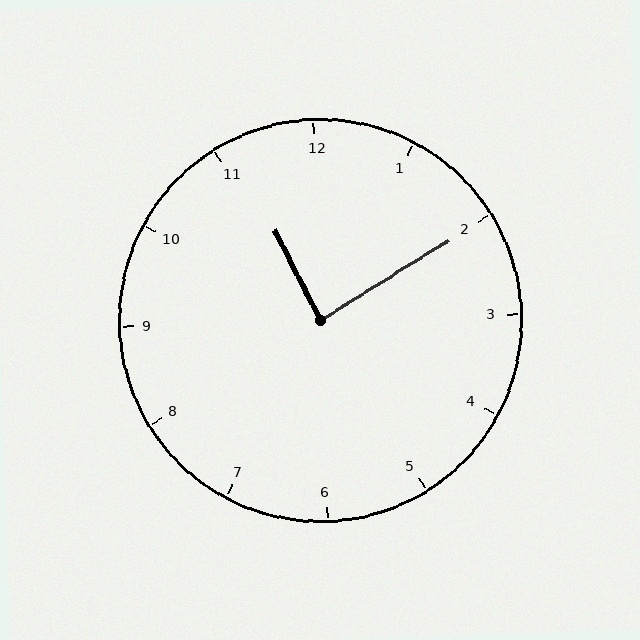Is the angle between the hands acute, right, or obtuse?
It is right.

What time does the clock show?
11:10.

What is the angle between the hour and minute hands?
Approximately 85 degrees.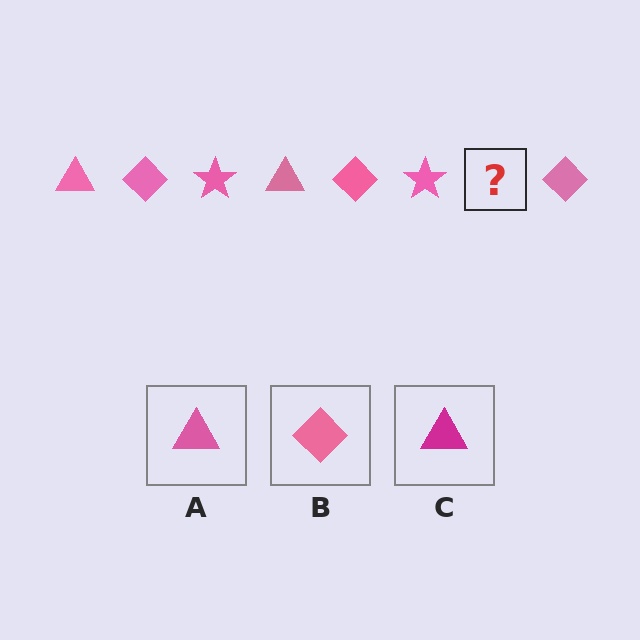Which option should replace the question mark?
Option A.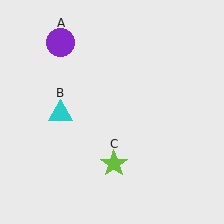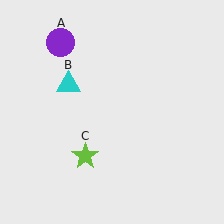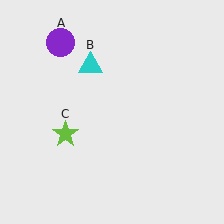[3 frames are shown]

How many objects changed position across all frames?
2 objects changed position: cyan triangle (object B), lime star (object C).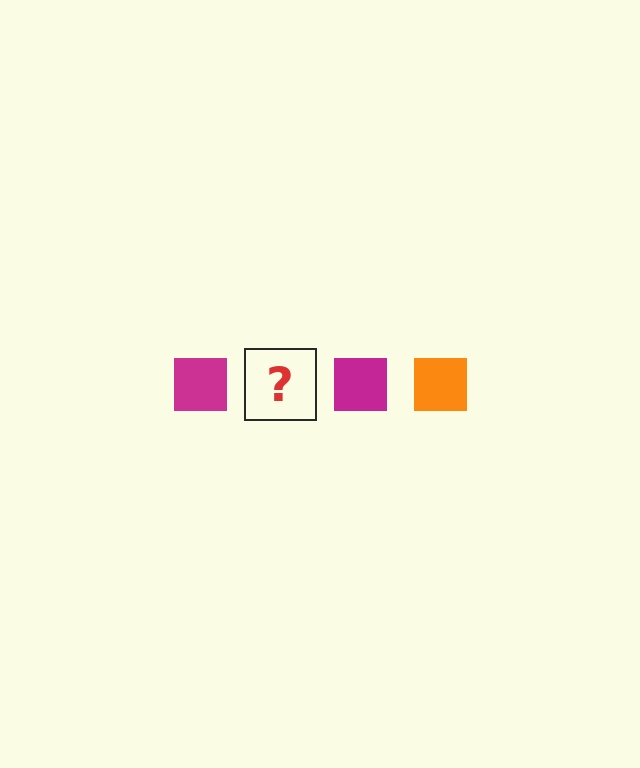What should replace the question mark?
The question mark should be replaced with an orange square.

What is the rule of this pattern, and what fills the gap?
The rule is that the pattern cycles through magenta, orange squares. The gap should be filled with an orange square.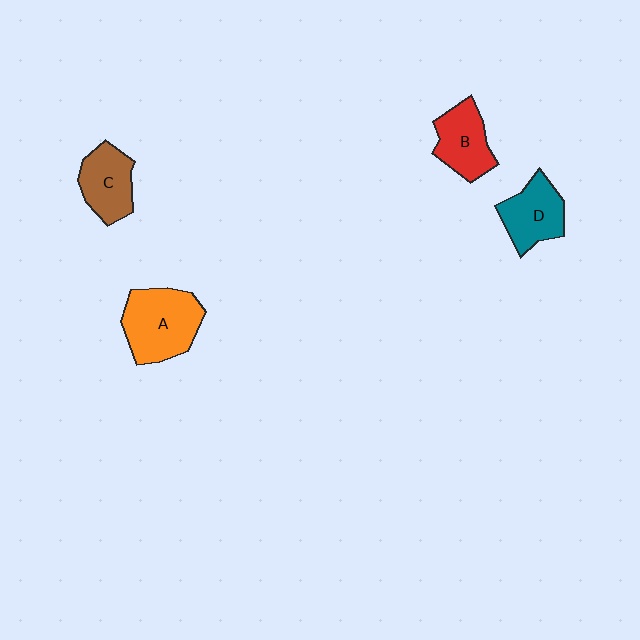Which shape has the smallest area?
Shape C (brown).